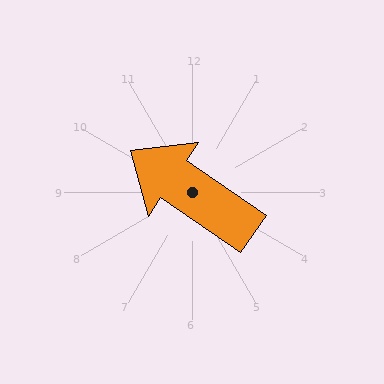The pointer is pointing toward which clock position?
Roughly 10 o'clock.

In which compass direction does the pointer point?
Northwest.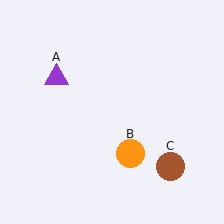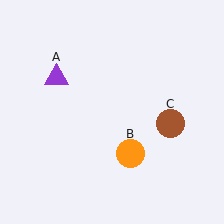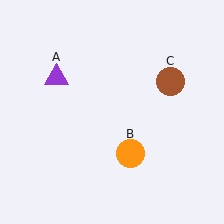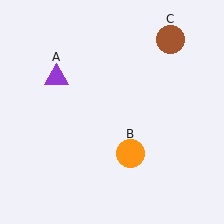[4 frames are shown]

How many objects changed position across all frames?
1 object changed position: brown circle (object C).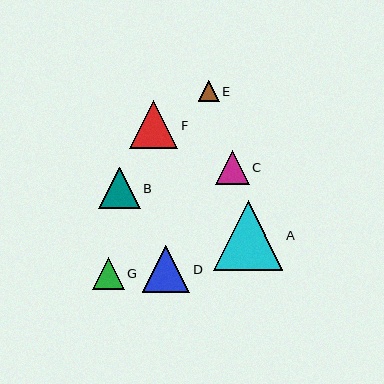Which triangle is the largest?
Triangle A is the largest with a size of approximately 69 pixels.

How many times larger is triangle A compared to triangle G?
Triangle A is approximately 2.2 times the size of triangle G.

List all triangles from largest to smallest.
From largest to smallest: A, F, D, B, C, G, E.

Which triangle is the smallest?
Triangle E is the smallest with a size of approximately 21 pixels.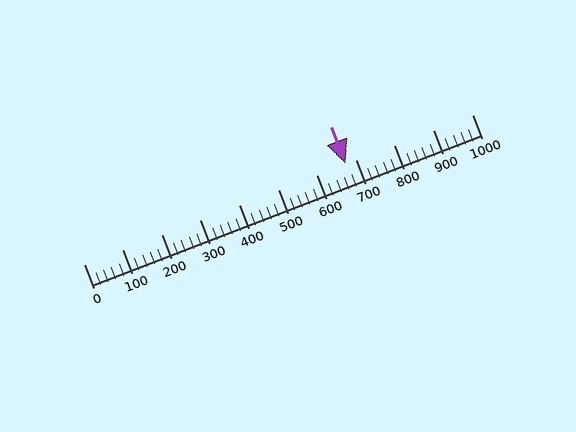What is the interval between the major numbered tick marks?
The major tick marks are spaced 100 units apart.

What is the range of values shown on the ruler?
The ruler shows values from 0 to 1000.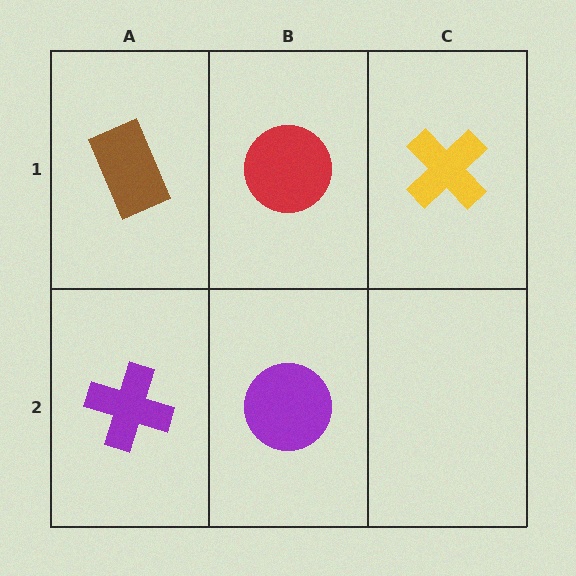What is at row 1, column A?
A brown rectangle.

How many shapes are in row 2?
2 shapes.